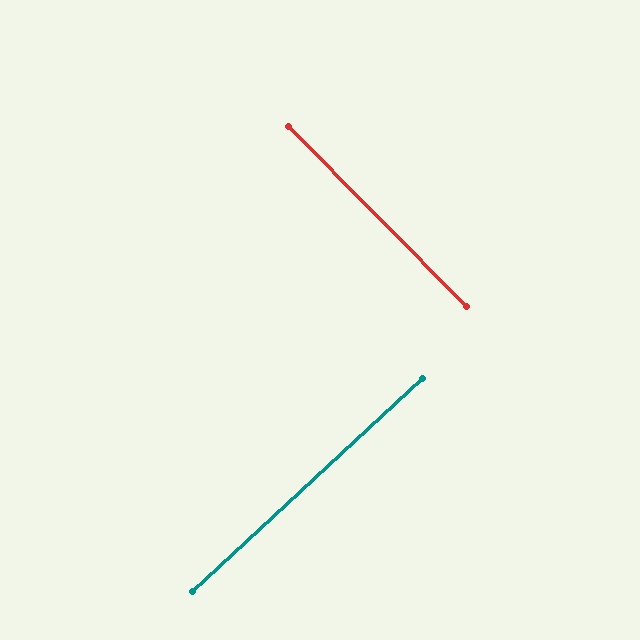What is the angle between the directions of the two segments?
Approximately 88 degrees.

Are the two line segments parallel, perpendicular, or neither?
Perpendicular — they meet at approximately 88°.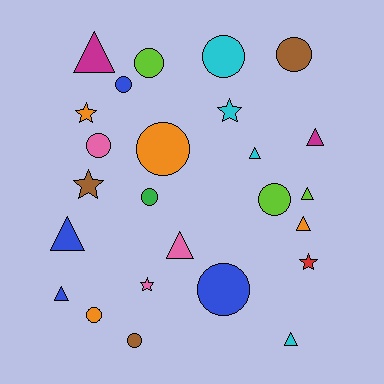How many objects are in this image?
There are 25 objects.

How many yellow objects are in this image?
There are no yellow objects.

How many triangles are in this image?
There are 9 triangles.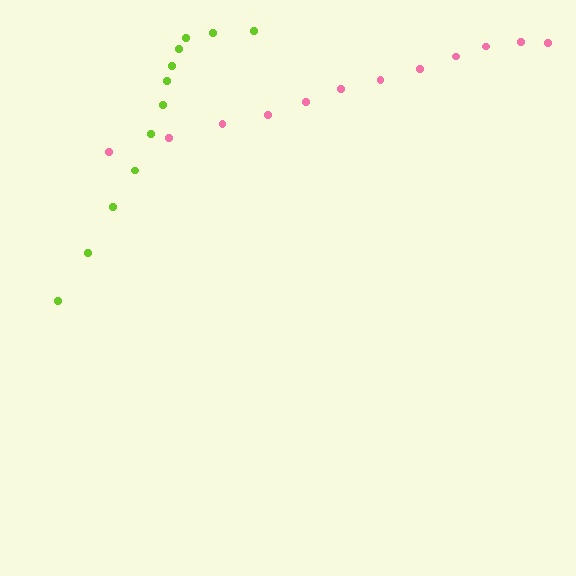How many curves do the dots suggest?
There are 2 distinct paths.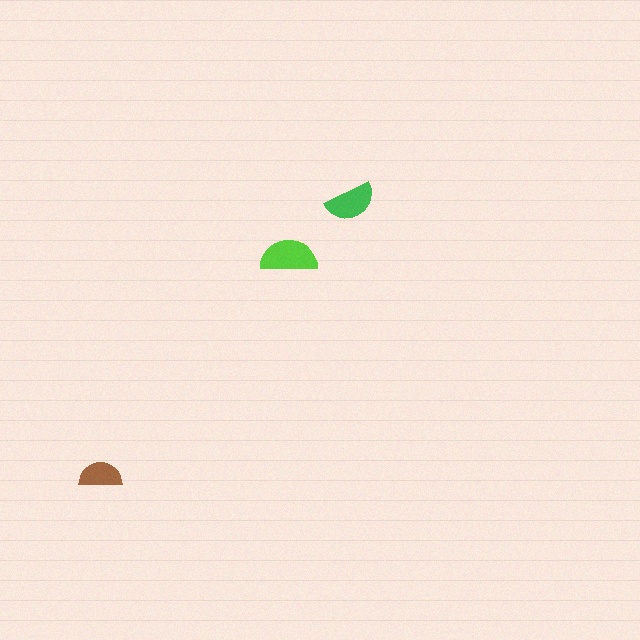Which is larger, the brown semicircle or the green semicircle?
The green one.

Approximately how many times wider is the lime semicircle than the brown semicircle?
About 1.5 times wider.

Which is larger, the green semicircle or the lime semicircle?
The lime one.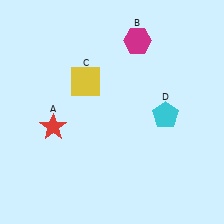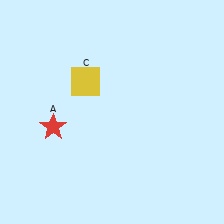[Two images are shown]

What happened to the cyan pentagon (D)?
The cyan pentagon (D) was removed in Image 2. It was in the bottom-right area of Image 1.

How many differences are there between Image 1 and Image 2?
There are 2 differences between the two images.